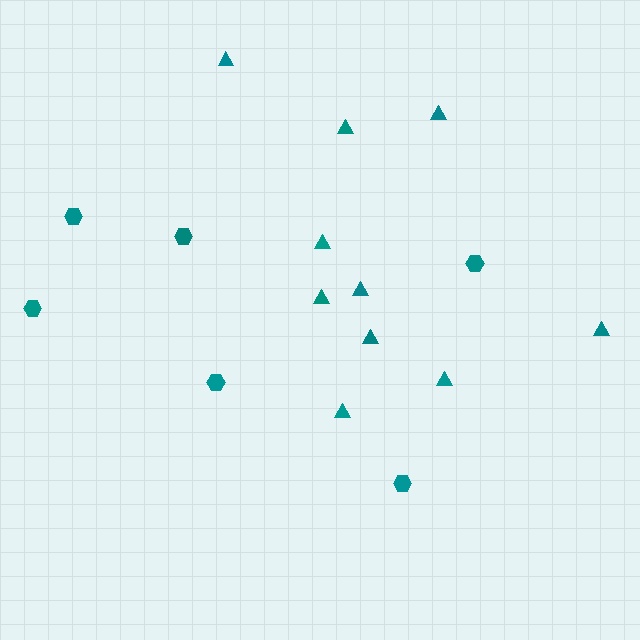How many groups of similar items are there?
There are 2 groups: one group of hexagons (6) and one group of triangles (10).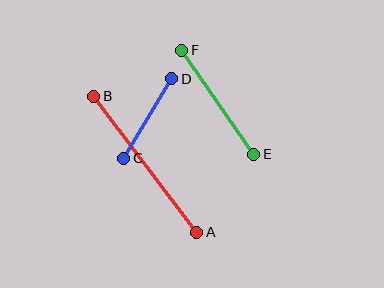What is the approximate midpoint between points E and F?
The midpoint is at approximately (218, 102) pixels.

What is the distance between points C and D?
The distance is approximately 92 pixels.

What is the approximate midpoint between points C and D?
The midpoint is at approximately (148, 119) pixels.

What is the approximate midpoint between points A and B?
The midpoint is at approximately (145, 164) pixels.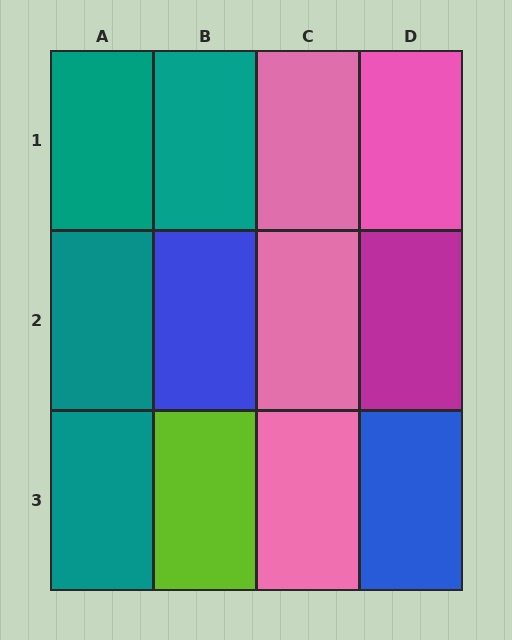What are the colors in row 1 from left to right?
Teal, teal, pink, pink.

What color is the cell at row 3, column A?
Teal.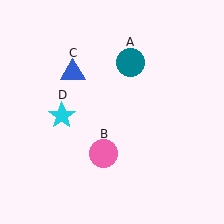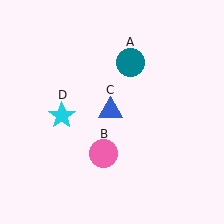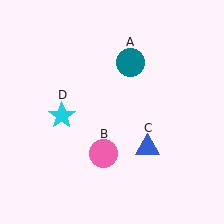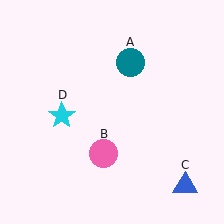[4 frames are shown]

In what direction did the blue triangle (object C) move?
The blue triangle (object C) moved down and to the right.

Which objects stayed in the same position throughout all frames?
Teal circle (object A) and pink circle (object B) and cyan star (object D) remained stationary.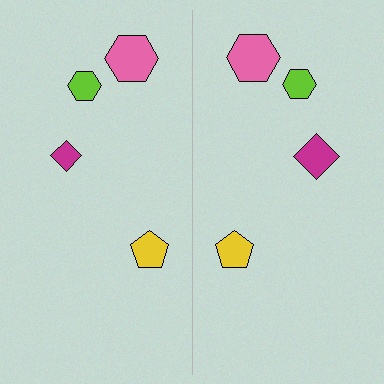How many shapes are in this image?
There are 8 shapes in this image.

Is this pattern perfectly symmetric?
No, the pattern is not perfectly symmetric. The magenta diamond on the right side has a different size than its mirror counterpart.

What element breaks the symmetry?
The magenta diamond on the right side has a different size than its mirror counterpart.